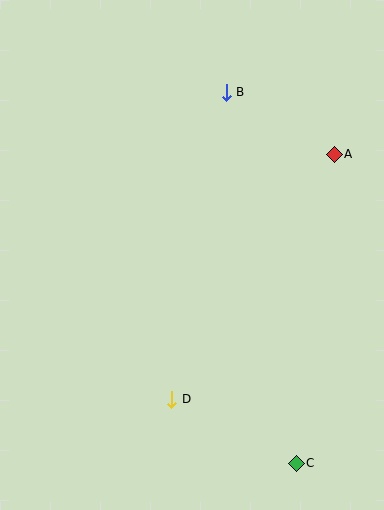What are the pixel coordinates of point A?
Point A is at (334, 154).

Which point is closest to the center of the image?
Point D at (172, 399) is closest to the center.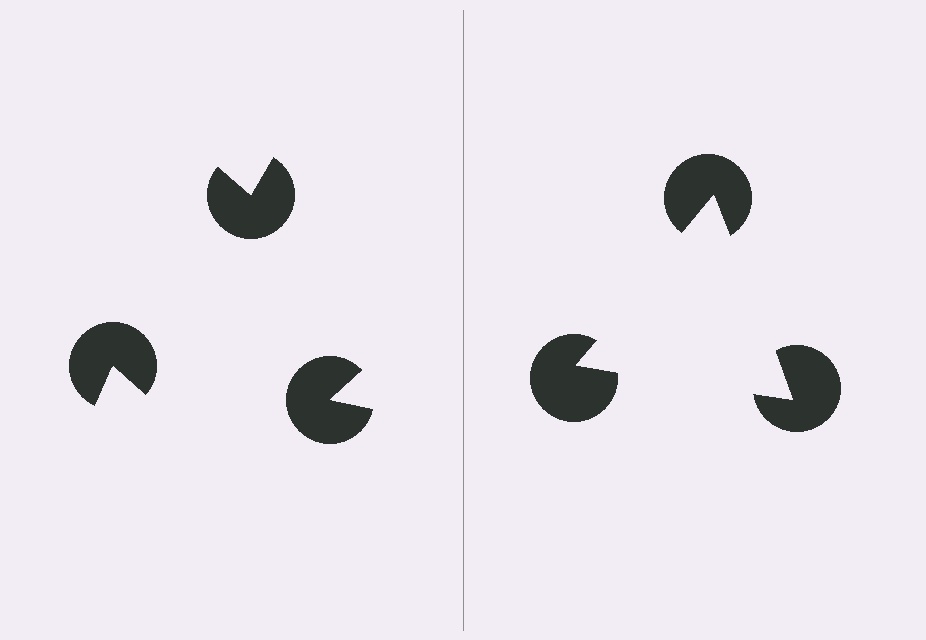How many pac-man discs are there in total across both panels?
6 — 3 on each side.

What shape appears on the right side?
An illusory triangle.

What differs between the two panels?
The pac-man discs are positioned identically on both sides; only the wedge orientations differ. On the right they align to a triangle; on the left they are misaligned.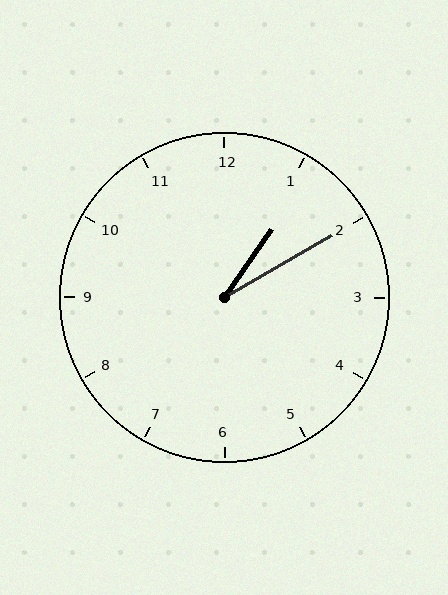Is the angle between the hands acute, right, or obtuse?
It is acute.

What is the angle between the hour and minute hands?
Approximately 25 degrees.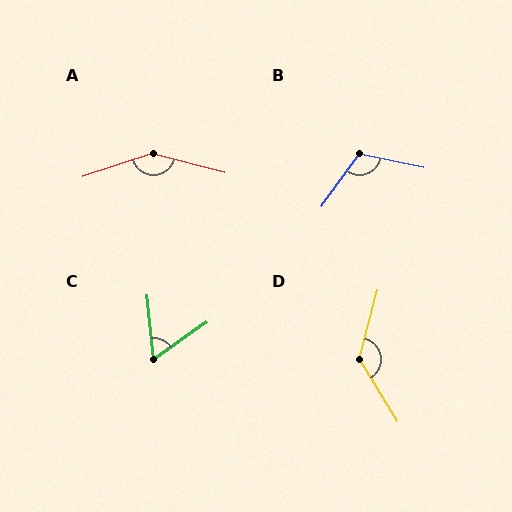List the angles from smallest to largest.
C (61°), B (113°), D (133°), A (147°).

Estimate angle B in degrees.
Approximately 113 degrees.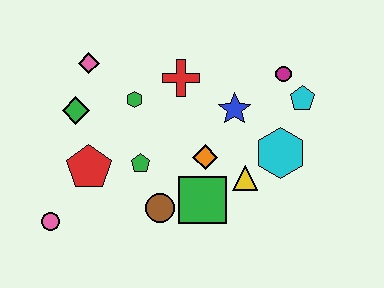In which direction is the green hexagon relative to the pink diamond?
The green hexagon is to the right of the pink diamond.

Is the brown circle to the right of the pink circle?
Yes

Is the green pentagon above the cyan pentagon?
No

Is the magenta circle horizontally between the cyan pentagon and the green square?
Yes